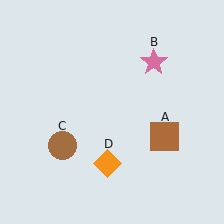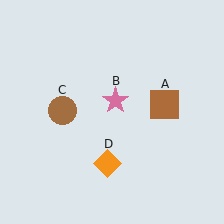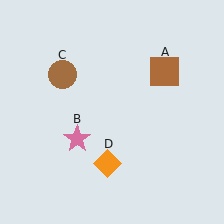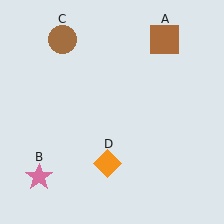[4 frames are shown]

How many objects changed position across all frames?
3 objects changed position: brown square (object A), pink star (object B), brown circle (object C).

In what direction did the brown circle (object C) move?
The brown circle (object C) moved up.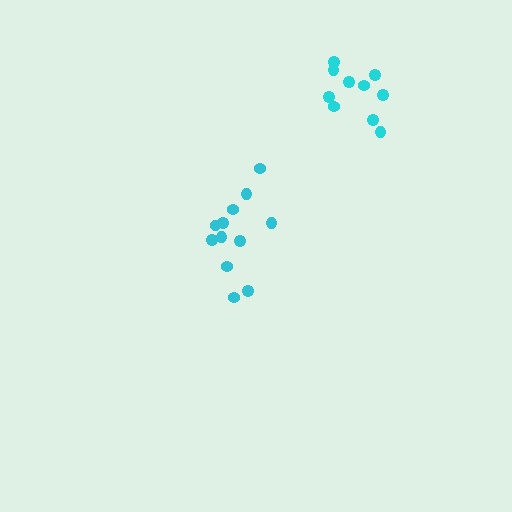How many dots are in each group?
Group 1: 12 dots, Group 2: 10 dots (22 total).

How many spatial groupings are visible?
There are 2 spatial groupings.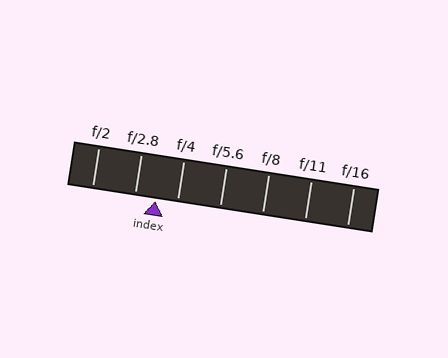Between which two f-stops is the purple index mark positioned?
The index mark is between f/2.8 and f/4.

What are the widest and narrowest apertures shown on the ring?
The widest aperture shown is f/2 and the narrowest is f/16.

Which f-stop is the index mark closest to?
The index mark is closest to f/2.8.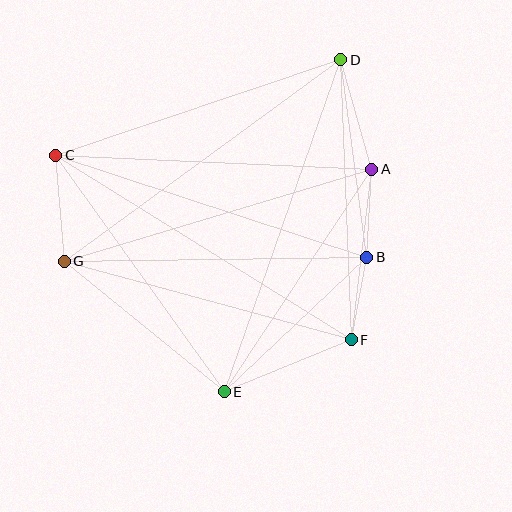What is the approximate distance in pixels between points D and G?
The distance between D and G is approximately 342 pixels.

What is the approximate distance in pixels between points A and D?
The distance between A and D is approximately 114 pixels.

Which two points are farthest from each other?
Points D and E are farthest from each other.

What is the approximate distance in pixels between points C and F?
The distance between C and F is approximately 349 pixels.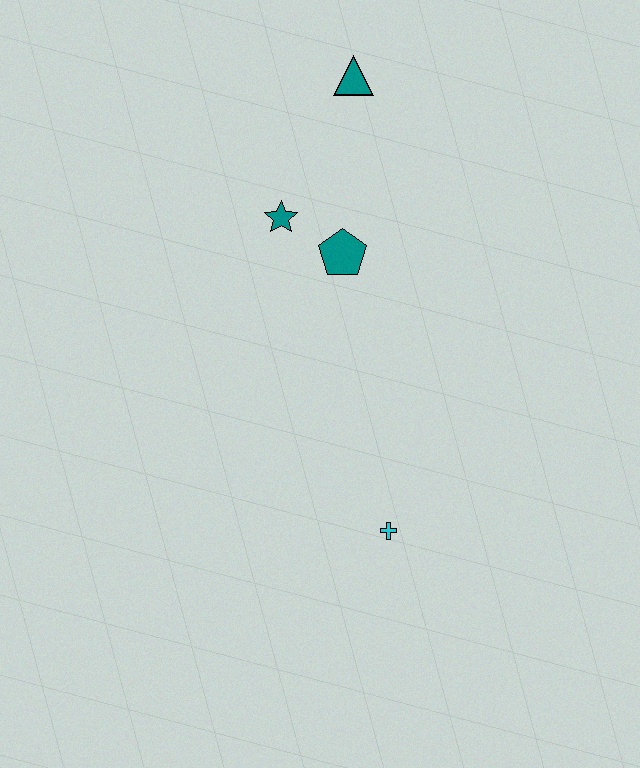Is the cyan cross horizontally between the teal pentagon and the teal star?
No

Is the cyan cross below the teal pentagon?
Yes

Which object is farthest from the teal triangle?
The cyan cross is farthest from the teal triangle.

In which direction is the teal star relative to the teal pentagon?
The teal star is to the left of the teal pentagon.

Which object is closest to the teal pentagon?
The teal star is closest to the teal pentagon.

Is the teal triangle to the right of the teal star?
Yes